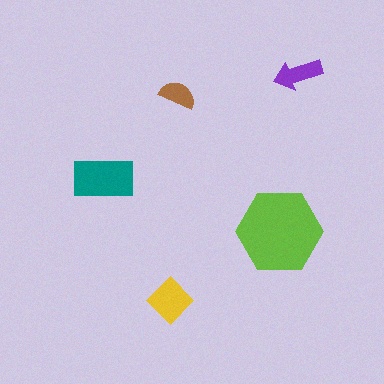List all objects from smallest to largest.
The brown semicircle, the purple arrow, the yellow diamond, the teal rectangle, the lime hexagon.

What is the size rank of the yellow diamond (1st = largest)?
3rd.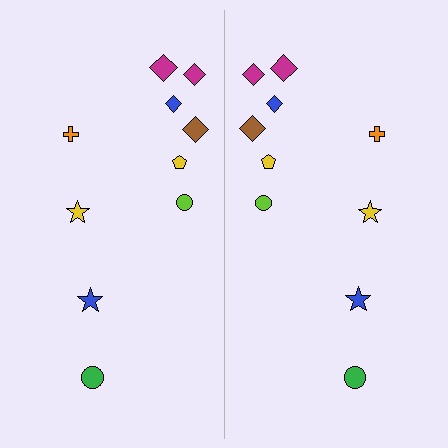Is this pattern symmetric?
Yes, this pattern has bilateral (reflection) symmetry.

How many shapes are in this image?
There are 20 shapes in this image.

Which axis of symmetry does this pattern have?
The pattern has a vertical axis of symmetry running through the center of the image.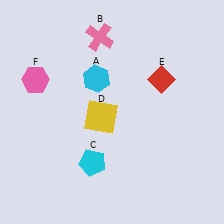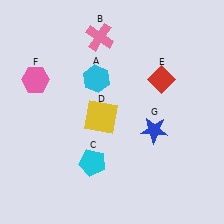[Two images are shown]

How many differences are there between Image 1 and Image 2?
There is 1 difference between the two images.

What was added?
A blue star (G) was added in Image 2.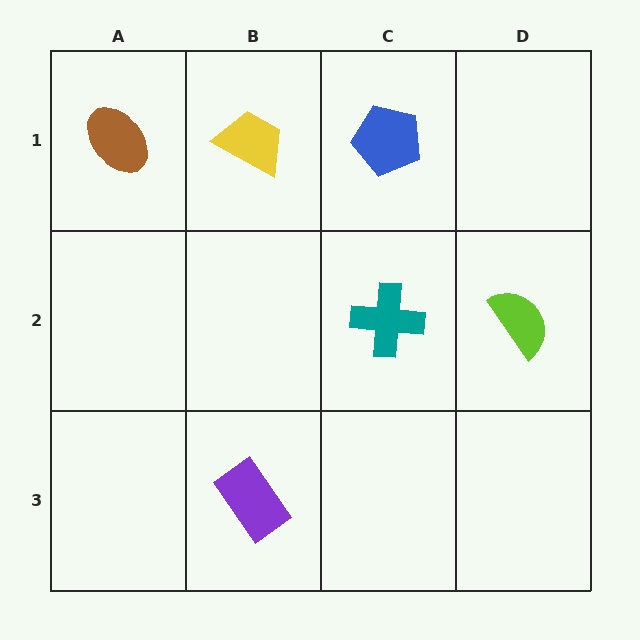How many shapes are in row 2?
2 shapes.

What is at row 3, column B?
A purple rectangle.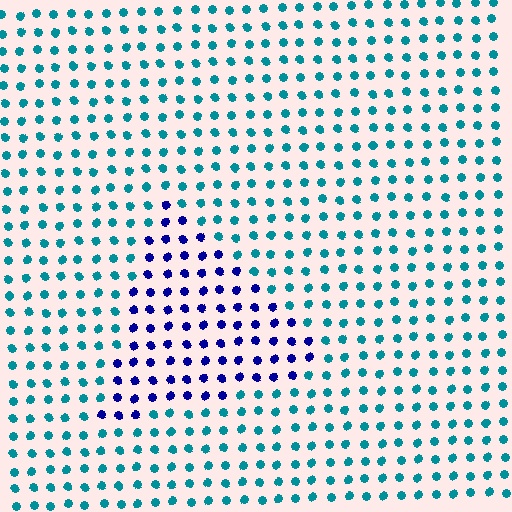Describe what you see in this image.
The image is filled with small teal elements in a uniform arrangement. A triangle-shaped region is visible where the elements are tinted to a slightly different hue, forming a subtle color boundary.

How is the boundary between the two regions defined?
The boundary is defined purely by a slight shift in hue (about 57 degrees). Spacing, size, and orientation are identical on both sides.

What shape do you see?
I see a triangle.